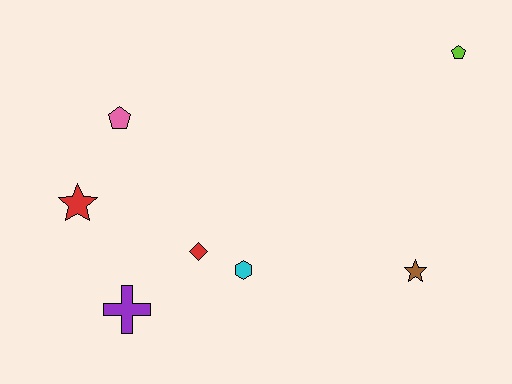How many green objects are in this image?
There are no green objects.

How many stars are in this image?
There are 2 stars.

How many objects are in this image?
There are 7 objects.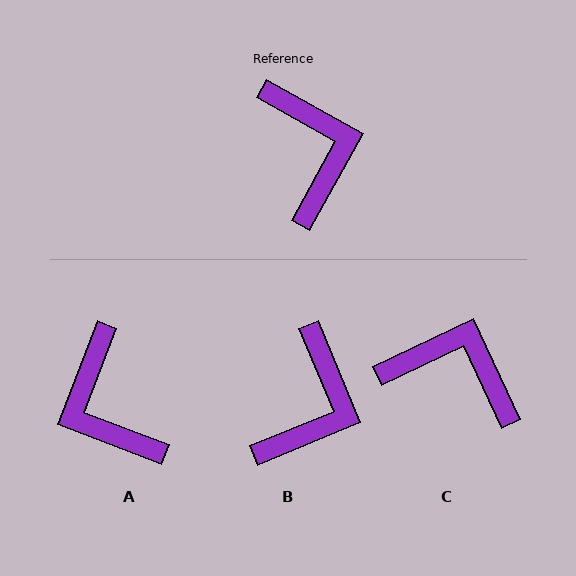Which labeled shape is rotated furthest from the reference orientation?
A, about 172 degrees away.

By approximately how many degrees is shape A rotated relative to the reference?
Approximately 172 degrees clockwise.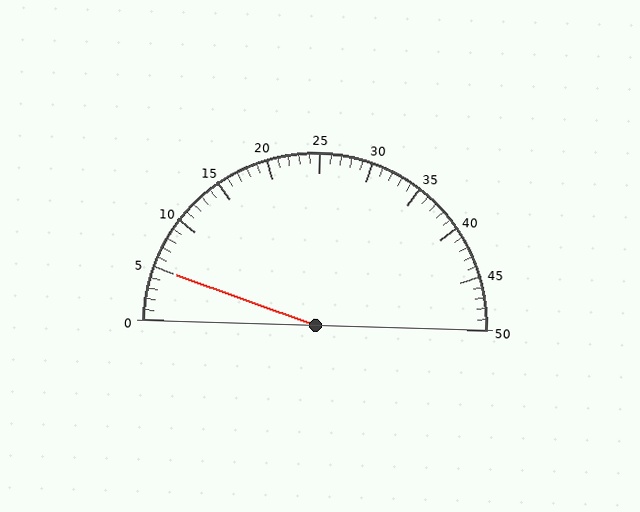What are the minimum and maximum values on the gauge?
The gauge ranges from 0 to 50.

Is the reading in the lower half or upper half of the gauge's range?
The reading is in the lower half of the range (0 to 50).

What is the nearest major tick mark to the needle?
The nearest major tick mark is 5.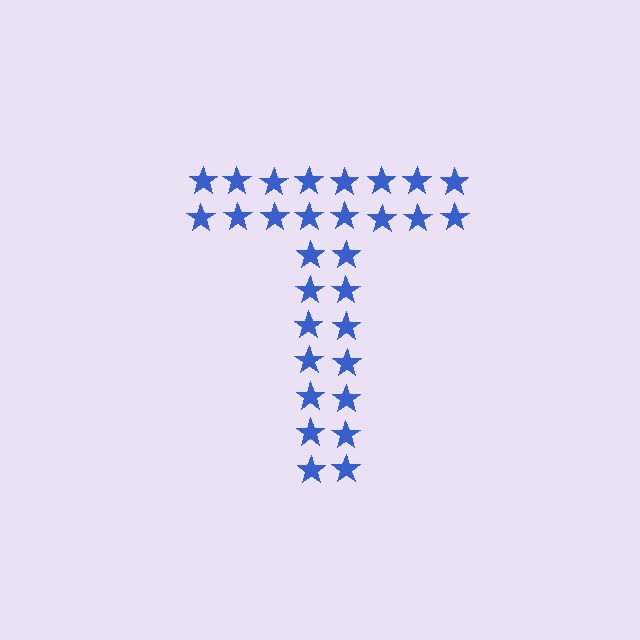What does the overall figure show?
The overall figure shows the letter T.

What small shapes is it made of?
It is made of small stars.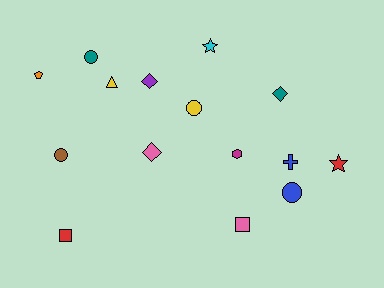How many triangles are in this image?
There is 1 triangle.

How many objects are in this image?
There are 15 objects.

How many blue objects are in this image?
There are 2 blue objects.